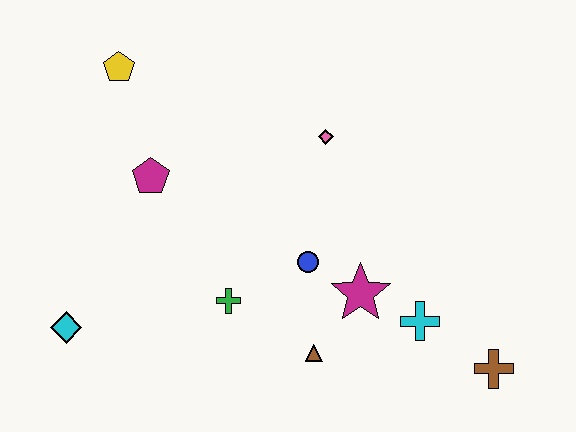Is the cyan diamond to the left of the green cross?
Yes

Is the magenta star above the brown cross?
Yes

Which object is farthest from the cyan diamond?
The brown cross is farthest from the cyan diamond.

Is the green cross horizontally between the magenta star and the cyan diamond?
Yes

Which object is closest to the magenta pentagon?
The yellow pentagon is closest to the magenta pentagon.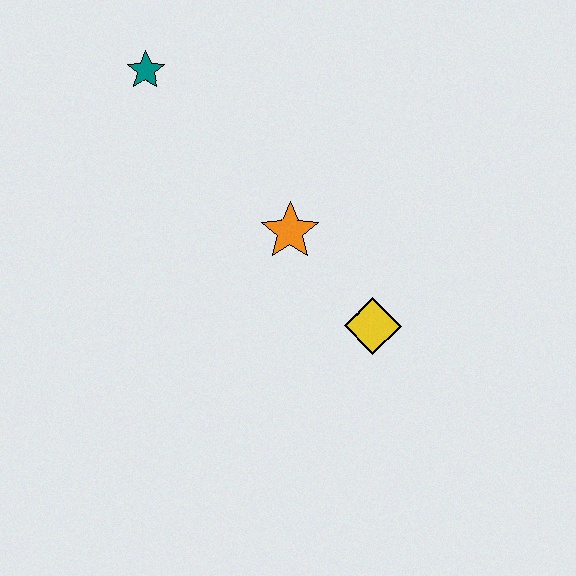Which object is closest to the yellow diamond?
The orange star is closest to the yellow diamond.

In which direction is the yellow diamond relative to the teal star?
The yellow diamond is below the teal star.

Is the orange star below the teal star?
Yes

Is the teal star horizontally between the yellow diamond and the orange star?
No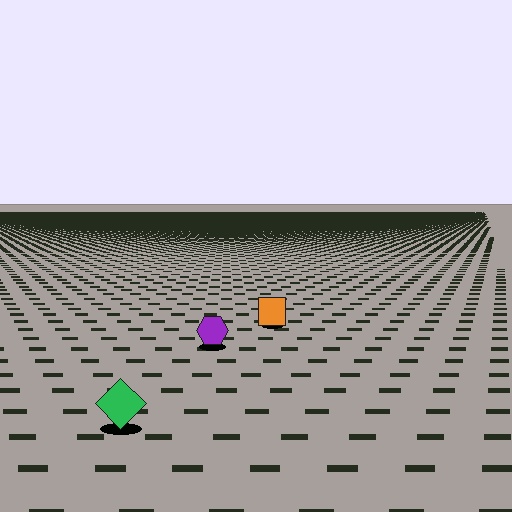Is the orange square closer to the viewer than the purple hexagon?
No. The purple hexagon is closer — you can tell from the texture gradient: the ground texture is coarser near it.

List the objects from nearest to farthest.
From nearest to farthest: the green diamond, the purple hexagon, the orange square.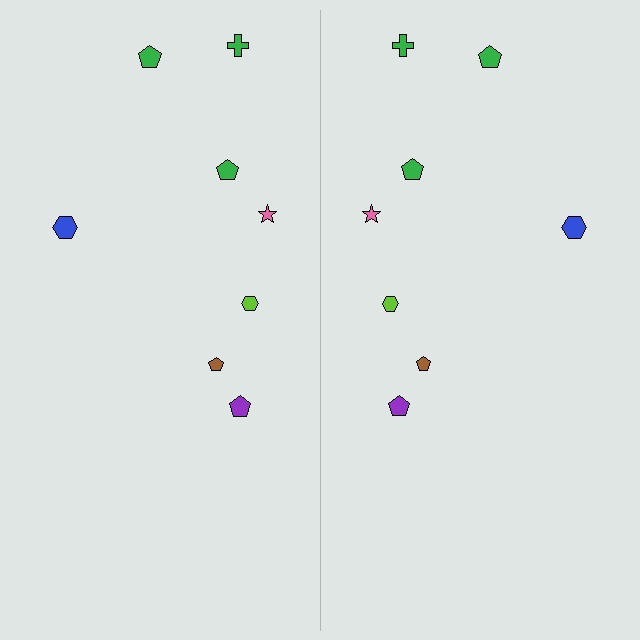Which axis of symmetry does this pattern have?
The pattern has a vertical axis of symmetry running through the center of the image.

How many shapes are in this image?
There are 16 shapes in this image.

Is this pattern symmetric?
Yes, this pattern has bilateral (reflection) symmetry.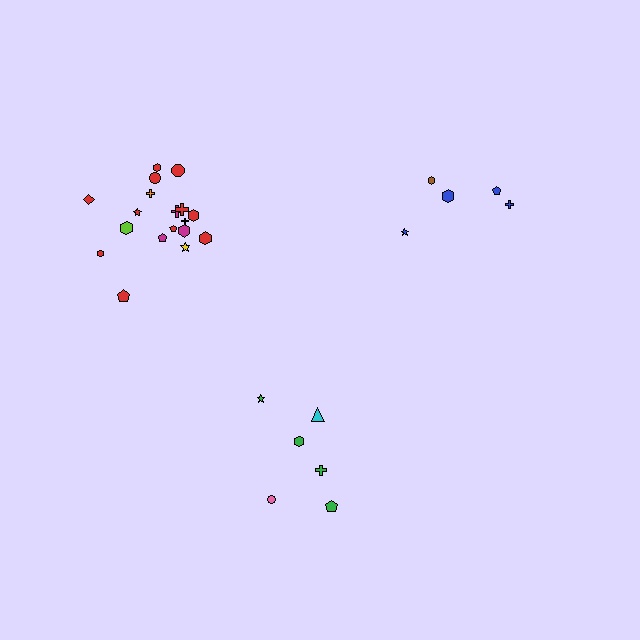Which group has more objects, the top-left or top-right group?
The top-left group.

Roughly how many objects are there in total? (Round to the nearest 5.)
Roughly 30 objects in total.